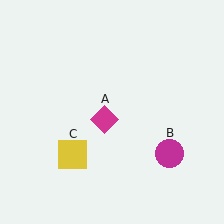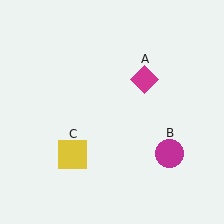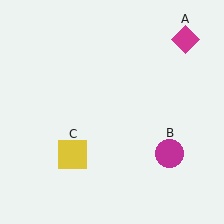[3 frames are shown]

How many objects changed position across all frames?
1 object changed position: magenta diamond (object A).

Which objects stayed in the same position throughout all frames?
Magenta circle (object B) and yellow square (object C) remained stationary.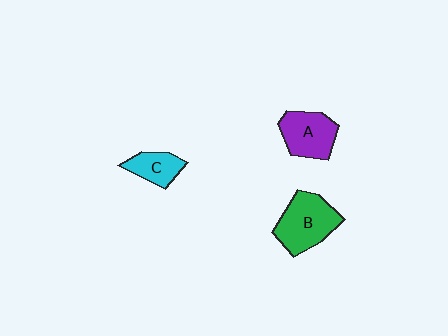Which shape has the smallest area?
Shape C (cyan).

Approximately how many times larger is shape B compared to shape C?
Approximately 1.9 times.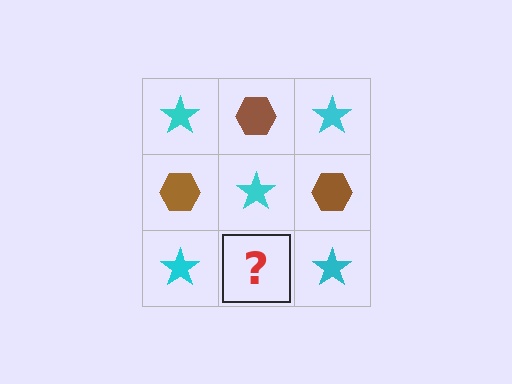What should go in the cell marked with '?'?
The missing cell should contain a brown hexagon.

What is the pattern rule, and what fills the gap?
The rule is that it alternates cyan star and brown hexagon in a checkerboard pattern. The gap should be filled with a brown hexagon.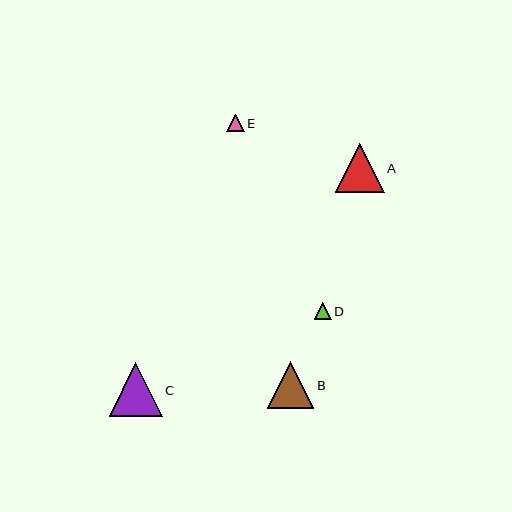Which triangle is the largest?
Triangle C is the largest with a size of approximately 53 pixels.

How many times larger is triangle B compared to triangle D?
Triangle B is approximately 2.8 times the size of triangle D.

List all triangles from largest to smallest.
From largest to smallest: C, A, B, E, D.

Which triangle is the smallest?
Triangle D is the smallest with a size of approximately 17 pixels.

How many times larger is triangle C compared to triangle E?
Triangle C is approximately 3.1 times the size of triangle E.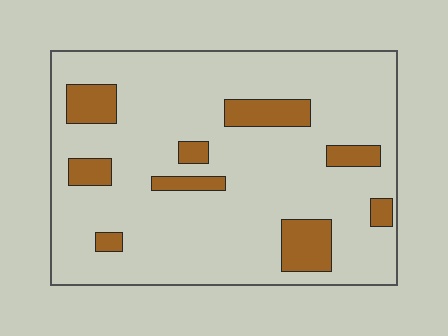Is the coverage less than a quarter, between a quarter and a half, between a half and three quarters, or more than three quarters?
Less than a quarter.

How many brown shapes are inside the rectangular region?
9.